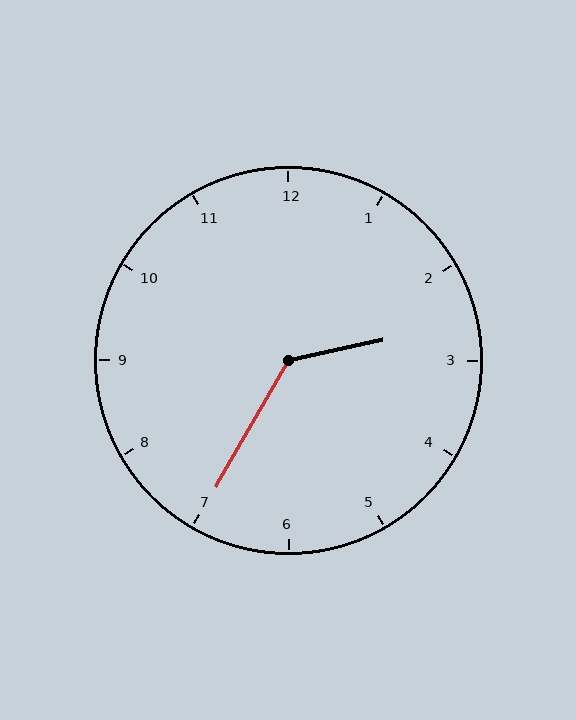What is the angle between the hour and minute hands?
Approximately 132 degrees.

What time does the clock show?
2:35.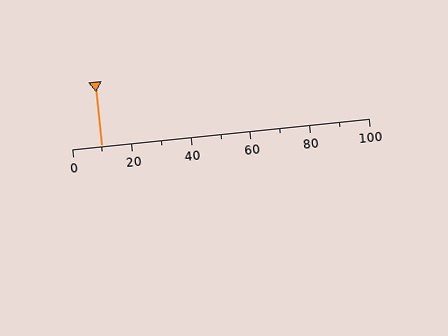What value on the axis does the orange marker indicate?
The marker indicates approximately 10.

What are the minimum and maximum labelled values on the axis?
The axis runs from 0 to 100.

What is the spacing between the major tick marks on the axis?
The major ticks are spaced 20 apart.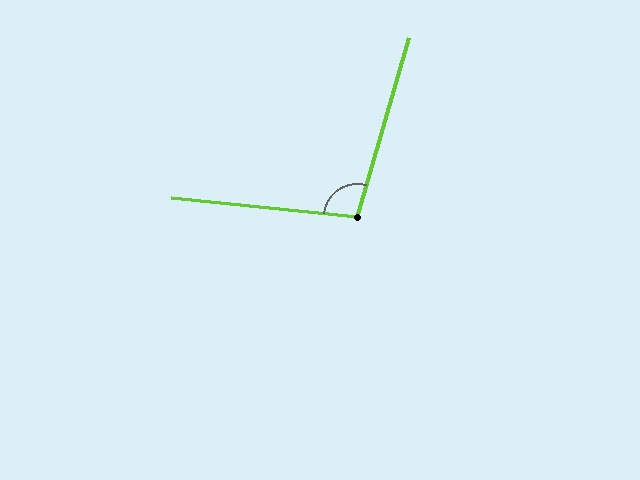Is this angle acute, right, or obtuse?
It is obtuse.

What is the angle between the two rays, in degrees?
Approximately 100 degrees.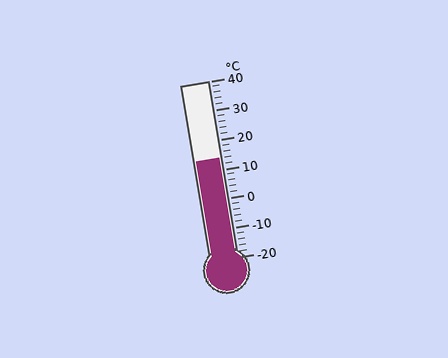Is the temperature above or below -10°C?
The temperature is above -10°C.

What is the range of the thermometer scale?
The thermometer scale ranges from -20°C to 40°C.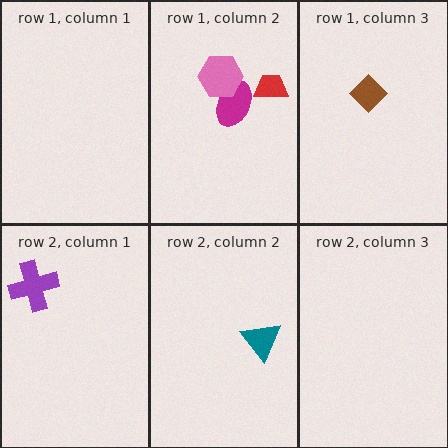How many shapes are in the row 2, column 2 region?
1.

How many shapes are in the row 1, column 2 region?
3.